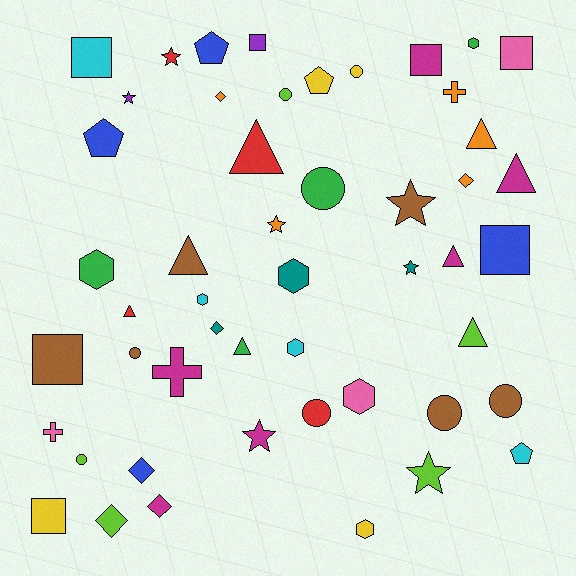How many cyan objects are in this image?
There are 4 cyan objects.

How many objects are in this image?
There are 50 objects.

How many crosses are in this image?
There are 3 crosses.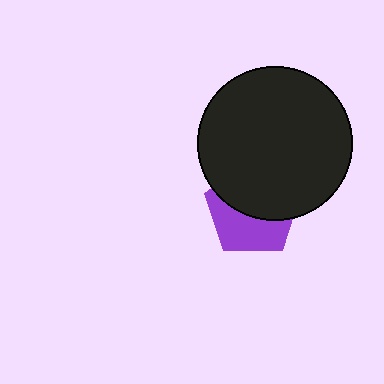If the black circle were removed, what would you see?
You would see the complete purple pentagon.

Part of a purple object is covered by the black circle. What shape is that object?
It is a pentagon.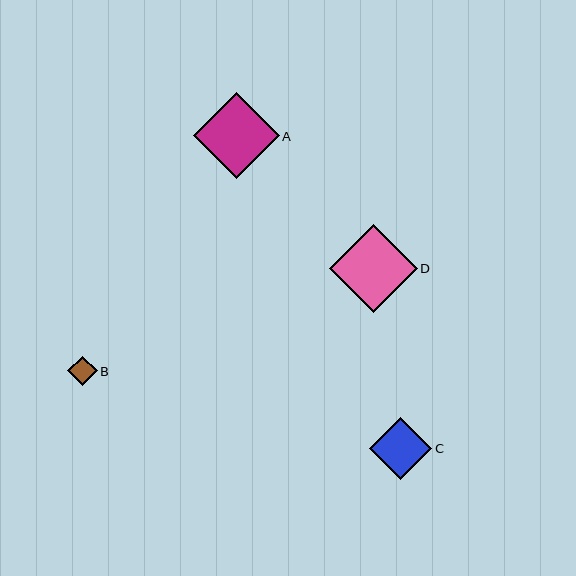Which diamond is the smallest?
Diamond B is the smallest with a size of approximately 29 pixels.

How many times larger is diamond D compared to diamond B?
Diamond D is approximately 3.0 times the size of diamond B.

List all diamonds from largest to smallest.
From largest to smallest: D, A, C, B.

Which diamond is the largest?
Diamond D is the largest with a size of approximately 88 pixels.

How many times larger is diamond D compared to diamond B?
Diamond D is approximately 3.0 times the size of diamond B.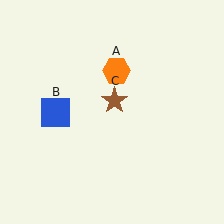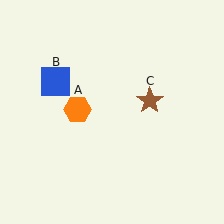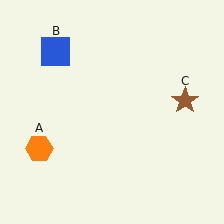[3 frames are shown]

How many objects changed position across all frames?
3 objects changed position: orange hexagon (object A), blue square (object B), brown star (object C).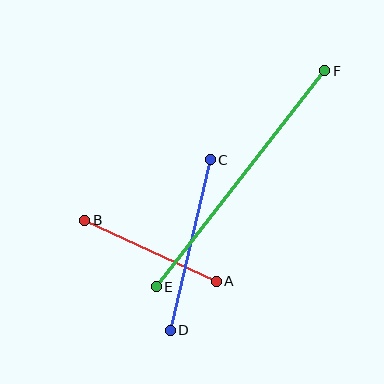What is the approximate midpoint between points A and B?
The midpoint is at approximately (150, 251) pixels.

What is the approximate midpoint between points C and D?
The midpoint is at approximately (190, 245) pixels.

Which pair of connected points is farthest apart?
Points E and F are farthest apart.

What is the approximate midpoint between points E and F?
The midpoint is at approximately (240, 179) pixels.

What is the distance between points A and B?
The distance is approximately 145 pixels.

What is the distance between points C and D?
The distance is approximately 175 pixels.